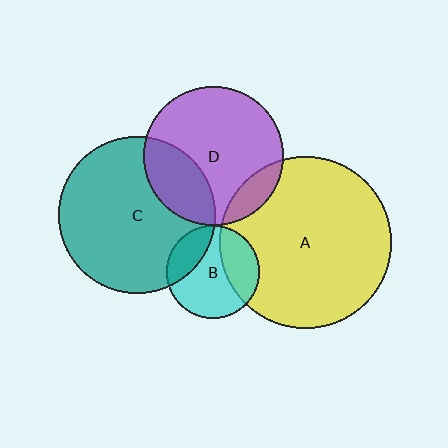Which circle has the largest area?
Circle A (yellow).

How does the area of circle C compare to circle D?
Approximately 1.3 times.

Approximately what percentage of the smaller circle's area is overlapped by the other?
Approximately 25%.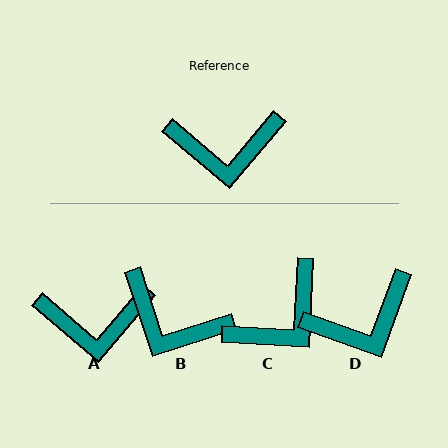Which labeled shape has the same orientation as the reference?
A.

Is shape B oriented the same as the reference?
No, it is off by about 32 degrees.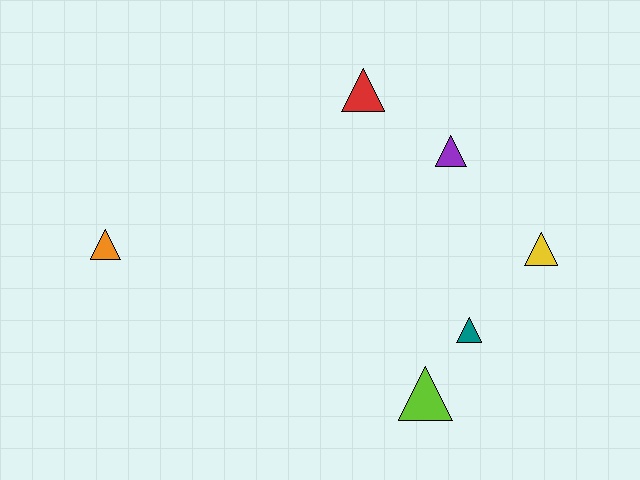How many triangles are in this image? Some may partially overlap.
There are 6 triangles.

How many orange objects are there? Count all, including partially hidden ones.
There is 1 orange object.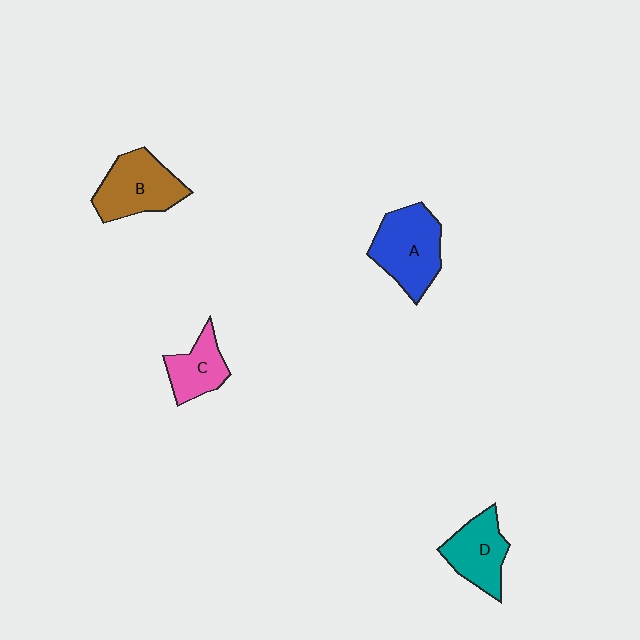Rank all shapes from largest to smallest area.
From largest to smallest: A (blue), B (brown), D (teal), C (pink).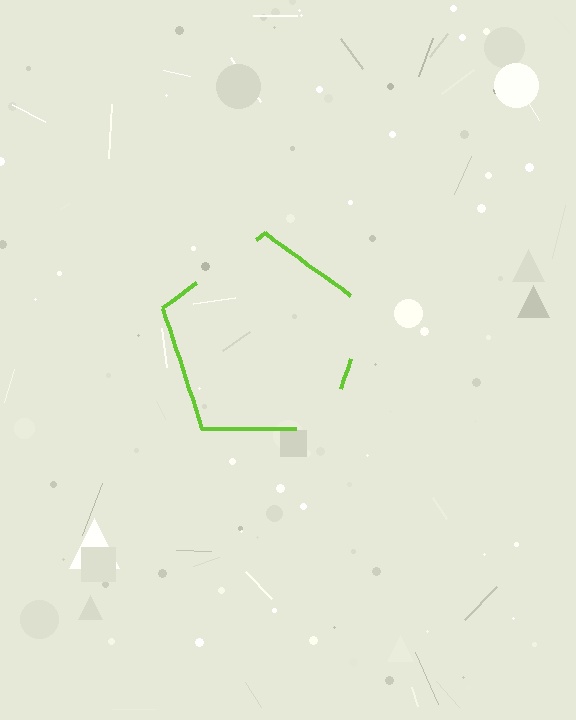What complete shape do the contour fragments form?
The contour fragments form a pentagon.